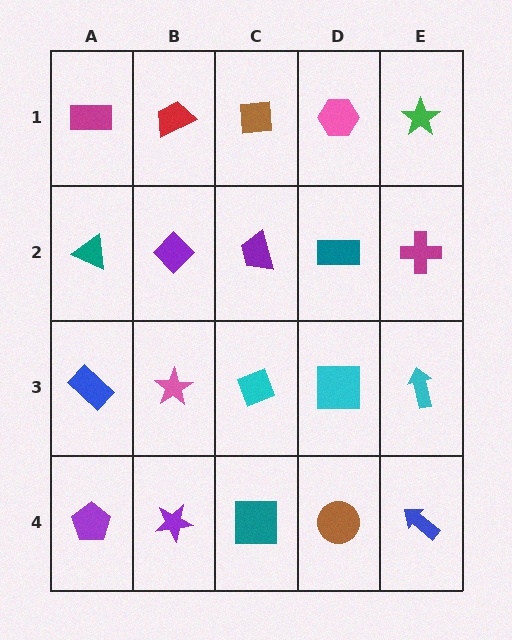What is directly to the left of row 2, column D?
A purple trapezoid.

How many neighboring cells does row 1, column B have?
3.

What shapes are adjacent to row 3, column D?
A teal rectangle (row 2, column D), a brown circle (row 4, column D), a cyan diamond (row 3, column C), a cyan arrow (row 3, column E).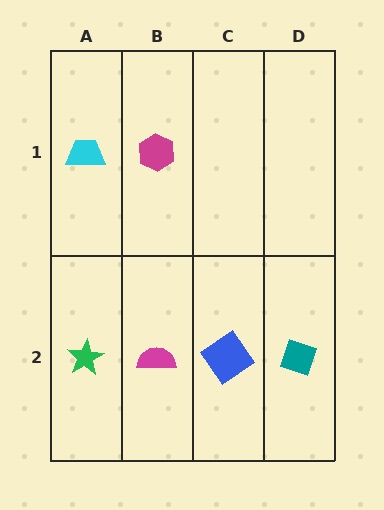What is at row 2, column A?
A green star.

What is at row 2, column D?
A teal diamond.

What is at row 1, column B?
A magenta hexagon.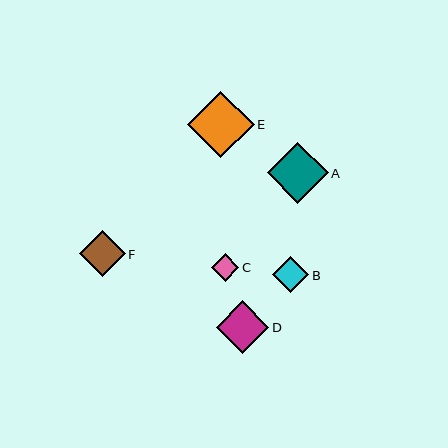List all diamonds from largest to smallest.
From largest to smallest: E, A, D, F, B, C.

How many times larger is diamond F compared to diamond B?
Diamond F is approximately 1.3 times the size of diamond B.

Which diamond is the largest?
Diamond E is the largest with a size of approximately 67 pixels.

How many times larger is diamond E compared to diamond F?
Diamond E is approximately 1.5 times the size of diamond F.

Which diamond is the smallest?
Diamond C is the smallest with a size of approximately 28 pixels.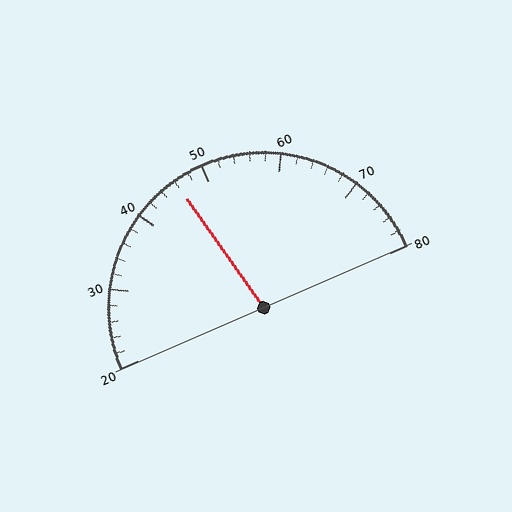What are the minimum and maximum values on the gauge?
The gauge ranges from 20 to 80.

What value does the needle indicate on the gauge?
The needle indicates approximately 46.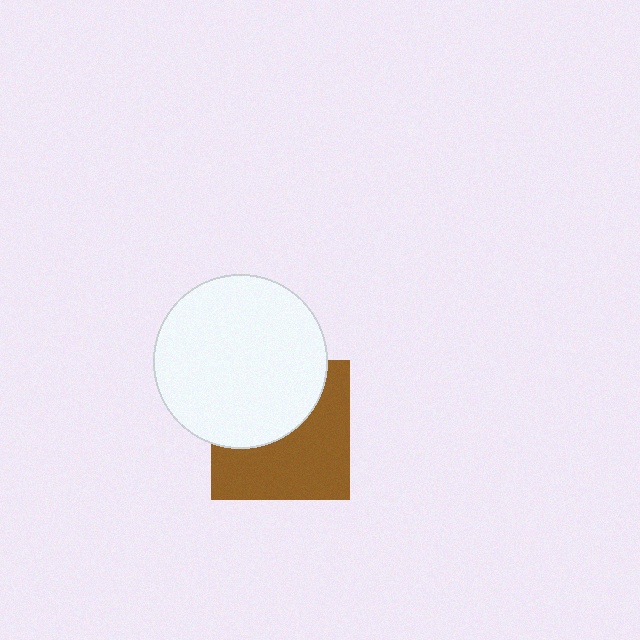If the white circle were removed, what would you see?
You would see the complete brown square.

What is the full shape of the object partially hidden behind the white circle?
The partially hidden object is a brown square.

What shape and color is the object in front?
The object in front is a white circle.